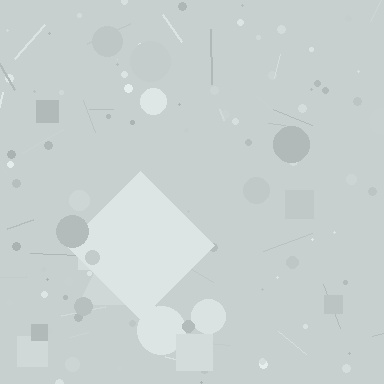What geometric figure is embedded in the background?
A diamond is embedded in the background.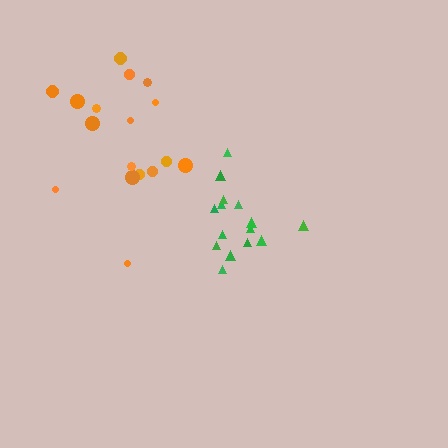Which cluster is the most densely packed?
Green.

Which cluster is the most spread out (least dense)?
Orange.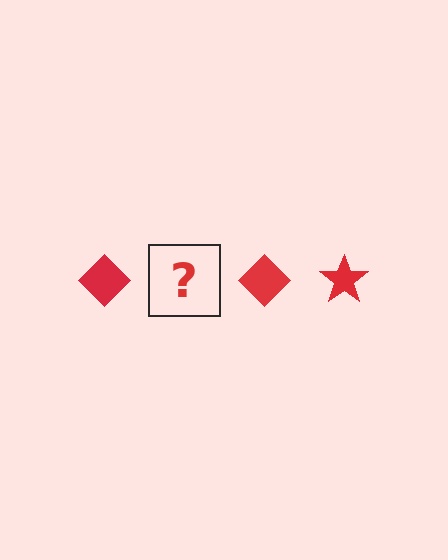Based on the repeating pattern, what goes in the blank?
The blank should be a red star.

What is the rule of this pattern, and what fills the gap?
The rule is that the pattern cycles through diamond, star shapes in red. The gap should be filled with a red star.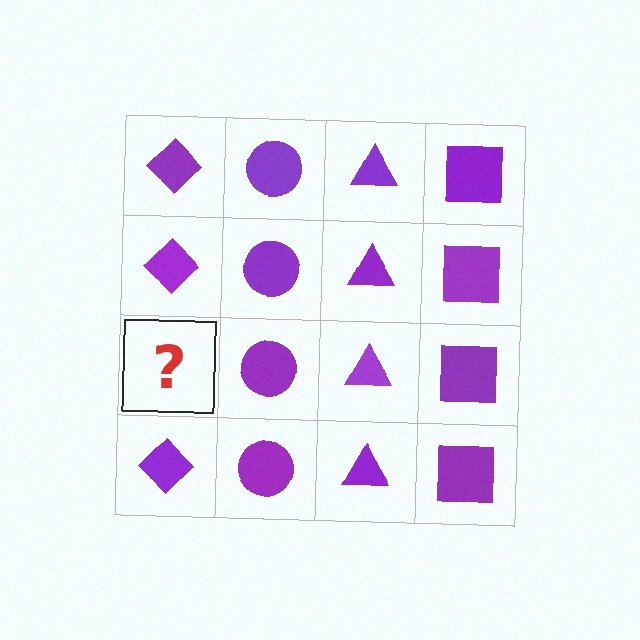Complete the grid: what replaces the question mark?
The question mark should be replaced with a purple diamond.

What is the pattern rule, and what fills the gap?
The rule is that each column has a consistent shape. The gap should be filled with a purple diamond.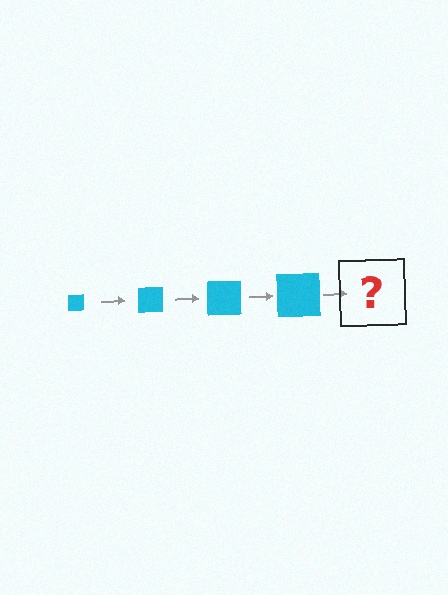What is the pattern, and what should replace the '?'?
The pattern is that the square gets progressively larger each step. The '?' should be a cyan square, larger than the previous one.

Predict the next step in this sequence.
The next step is a cyan square, larger than the previous one.